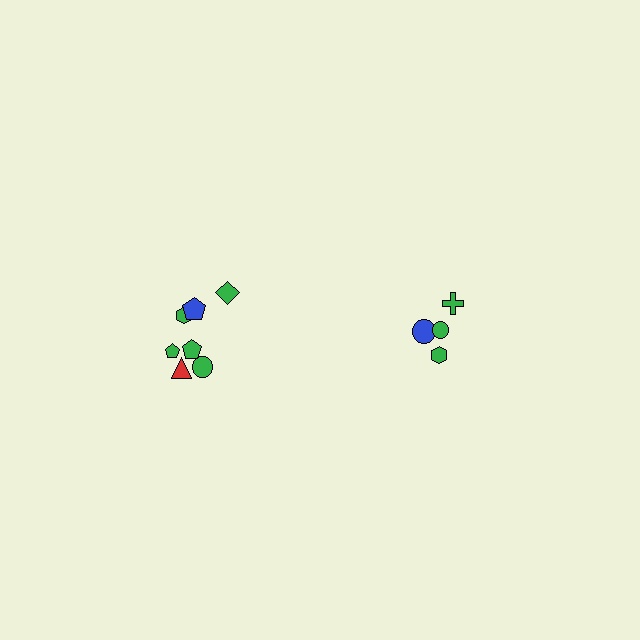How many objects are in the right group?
There are 4 objects.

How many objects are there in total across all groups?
There are 11 objects.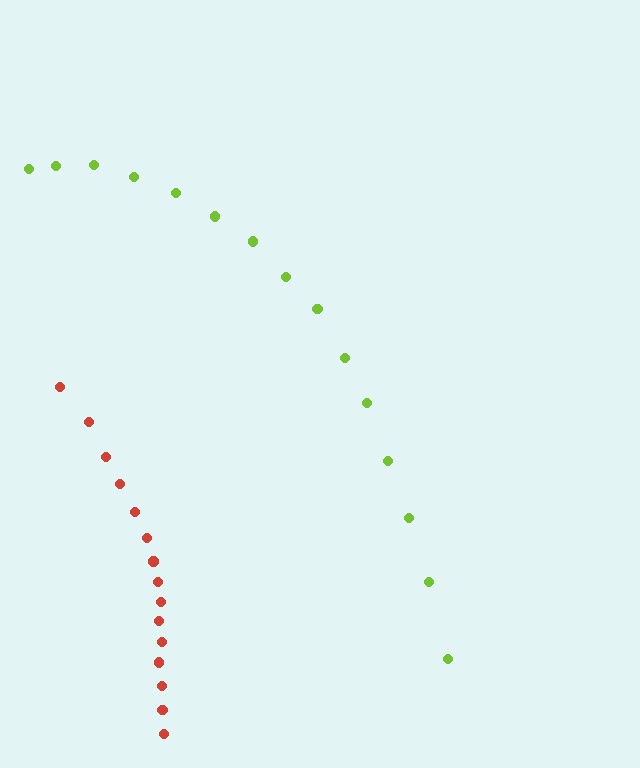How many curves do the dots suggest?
There are 2 distinct paths.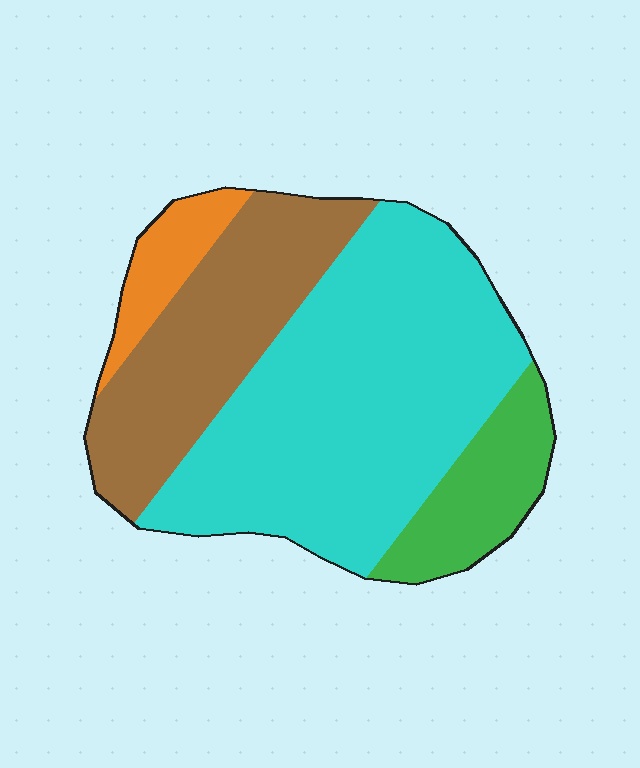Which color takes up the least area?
Orange, at roughly 5%.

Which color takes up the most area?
Cyan, at roughly 55%.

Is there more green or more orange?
Green.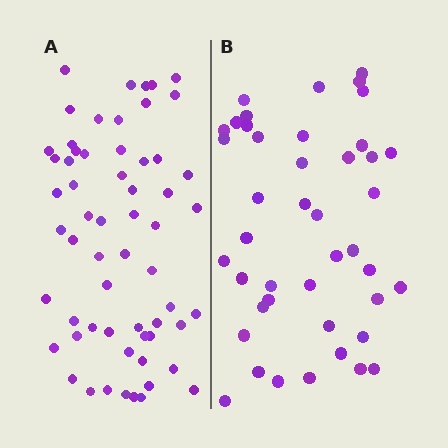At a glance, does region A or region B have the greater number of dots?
Region A (the left region) has more dots.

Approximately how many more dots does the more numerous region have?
Region A has approximately 15 more dots than region B.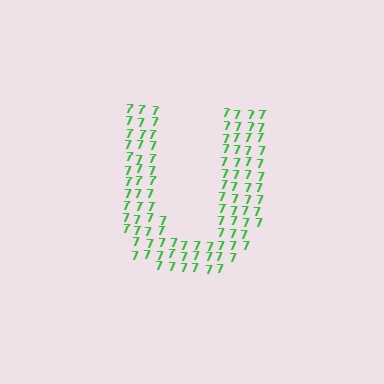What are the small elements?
The small elements are digit 7's.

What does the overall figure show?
The overall figure shows the letter U.